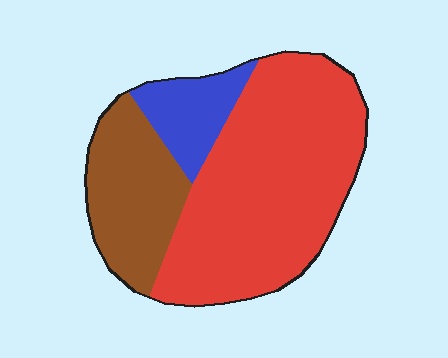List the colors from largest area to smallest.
From largest to smallest: red, brown, blue.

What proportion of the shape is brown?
Brown takes up about one quarter (1/4) of the shape.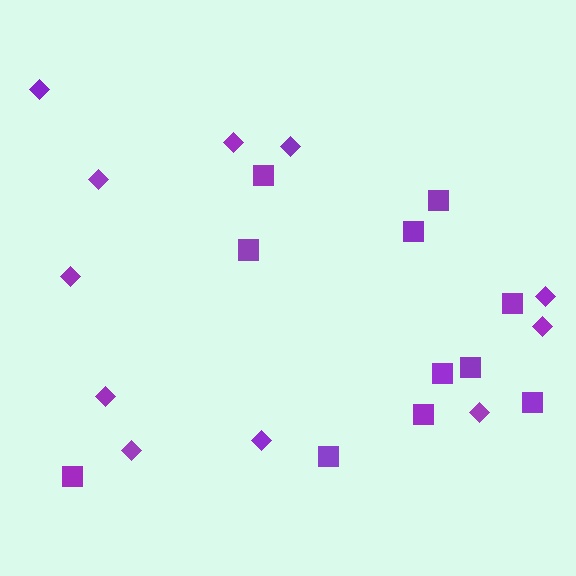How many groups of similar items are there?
There are 2 groups: one group of diamonds (11) and one group of squares (11).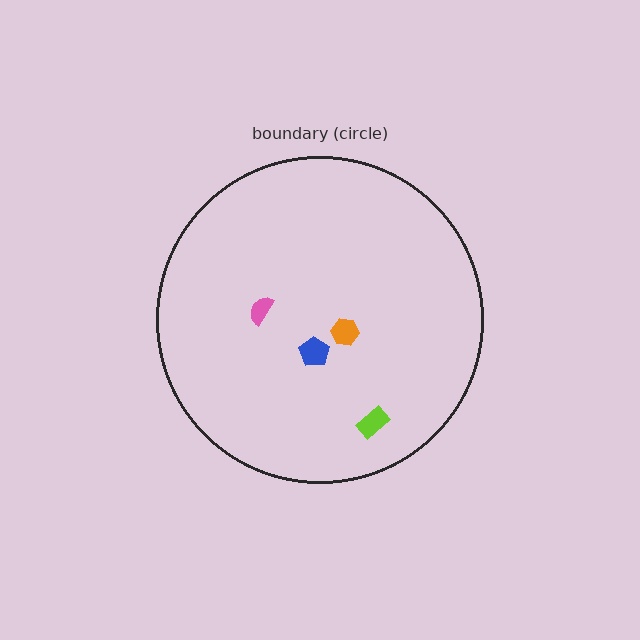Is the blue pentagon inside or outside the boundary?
Inside.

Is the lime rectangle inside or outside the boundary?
Inside.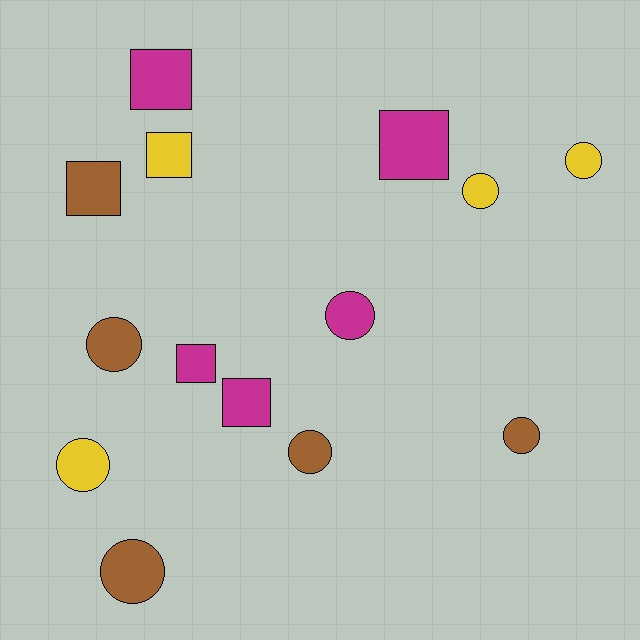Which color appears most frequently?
Magenta, with 5 objects.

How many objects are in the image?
There are 14 objects.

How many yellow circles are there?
There are 3 yellow circles.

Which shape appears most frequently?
Circle, with 8 objects.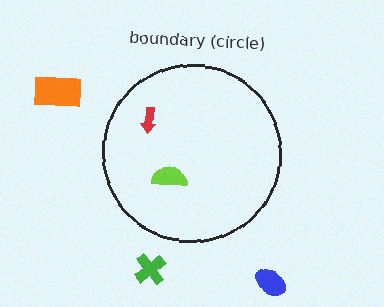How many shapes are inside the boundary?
2 inside, 3 outside.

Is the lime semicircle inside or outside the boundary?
Inside.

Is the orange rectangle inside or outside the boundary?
Outside.